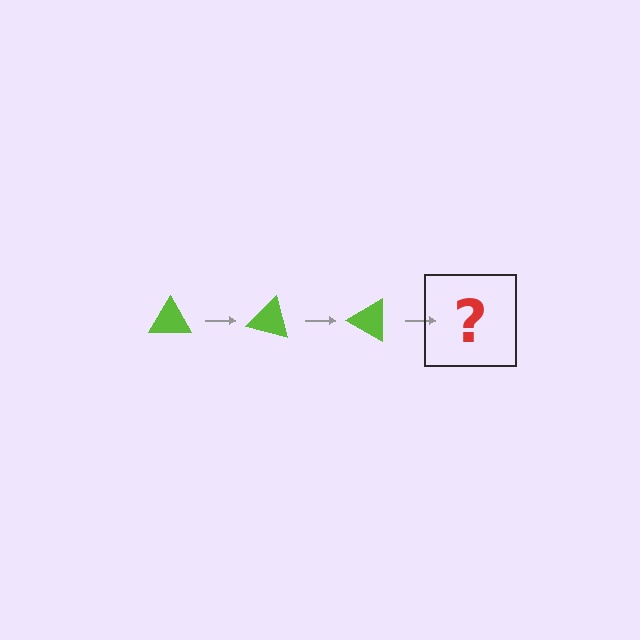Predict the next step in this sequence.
The next step is a lime triangle rotated 45 degrees.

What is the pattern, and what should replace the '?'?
The pattern is that the triangle rotates 15 degrees each step. The '?' should be a lime triangle rotated 45 degrees.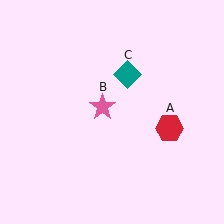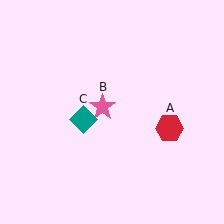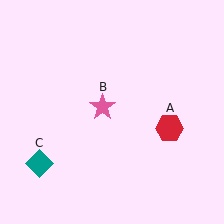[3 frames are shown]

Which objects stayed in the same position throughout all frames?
Red hexagon (object A) and pink star (object B) remained stationary.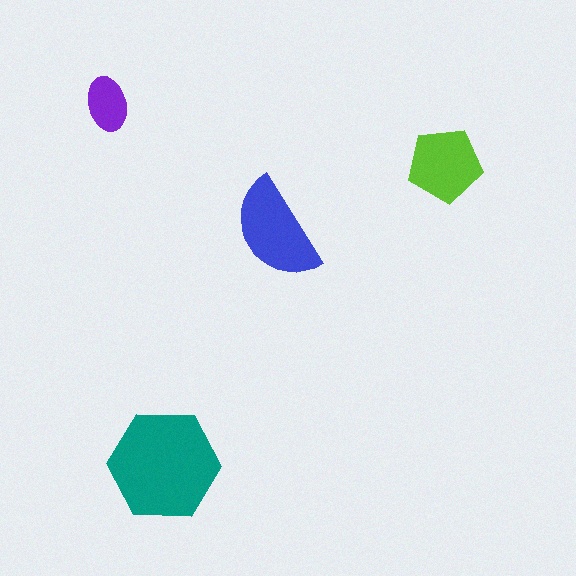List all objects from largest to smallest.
The teal hexagon, the blue semicircle, the lime pentagon, the purple ellipse.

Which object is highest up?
The purple ellipse is topmost.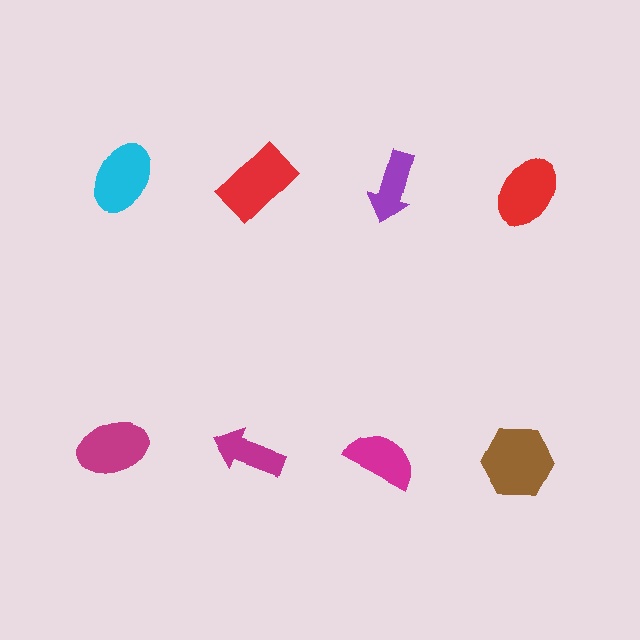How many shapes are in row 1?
4 shapes.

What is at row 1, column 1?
A cyan ellipse.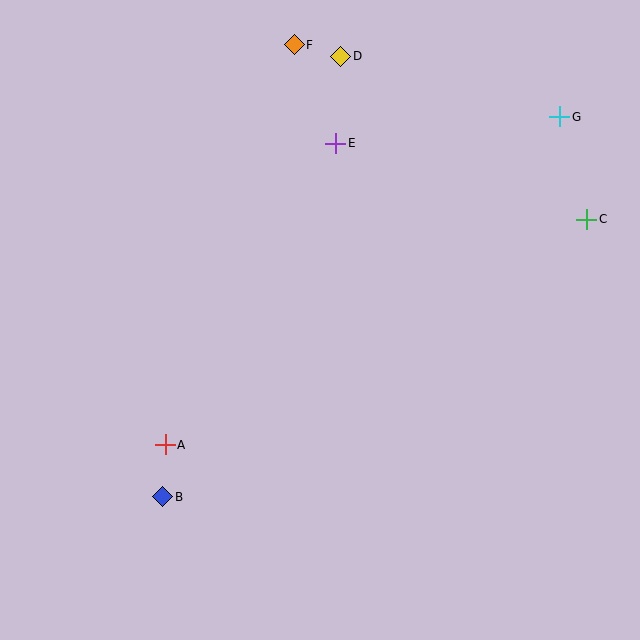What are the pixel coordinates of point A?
Point A is at (165, 445).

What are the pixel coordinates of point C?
Point C is at (587, 219).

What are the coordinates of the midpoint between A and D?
The midpoint between A and D is at (253, 250).